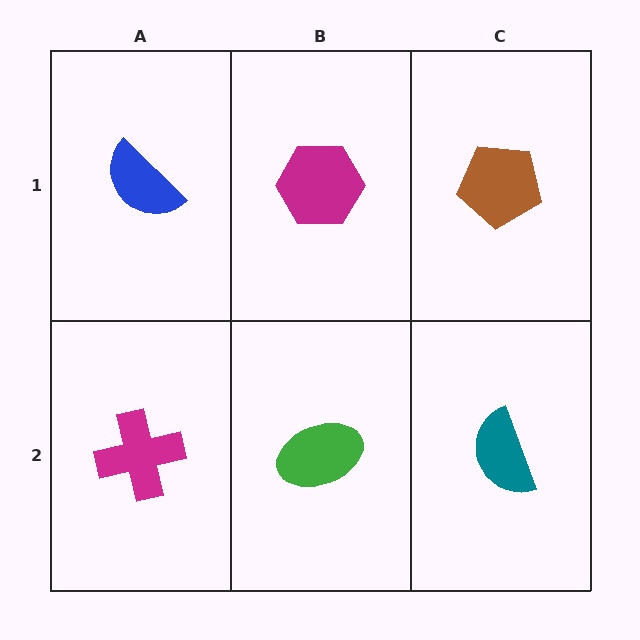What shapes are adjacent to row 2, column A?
A blue semicircle (row 1, column A), a green ellipse (row 2, column B).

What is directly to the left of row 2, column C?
A green ellipse.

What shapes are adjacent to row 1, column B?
A green ellipse (row 2, column B), a blue semicircle (row 1, column A), a brown pentagon (row 1, column C).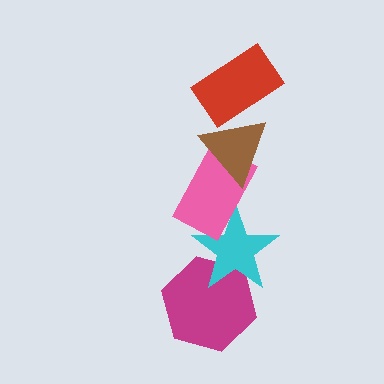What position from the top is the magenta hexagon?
The magenta hexagon is 5th from the top.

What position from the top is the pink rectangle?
The pink rectangle is 3rd from the top.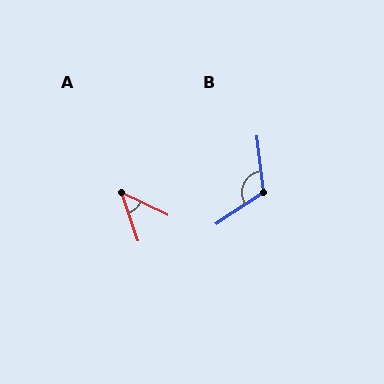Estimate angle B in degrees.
Approximately 117 degrees.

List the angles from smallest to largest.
A (45°), B (117°).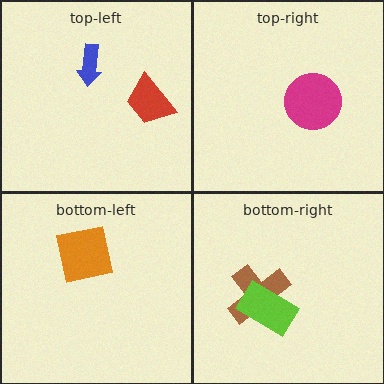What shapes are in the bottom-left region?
The orange square.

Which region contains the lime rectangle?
The bottom-right region.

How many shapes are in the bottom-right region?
2.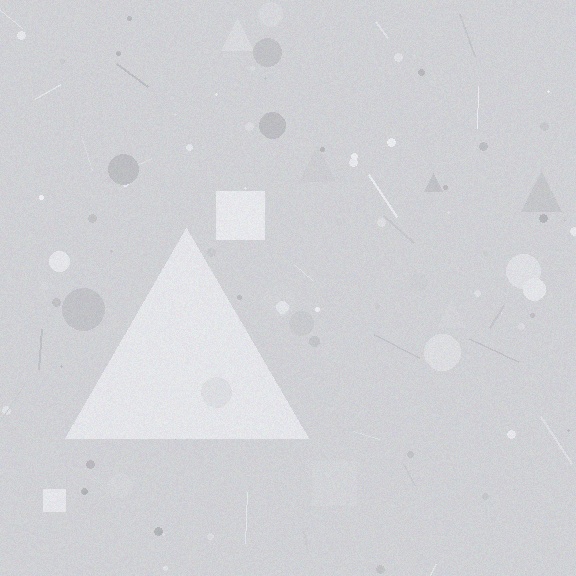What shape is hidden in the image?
A triangle is hidden in the image.